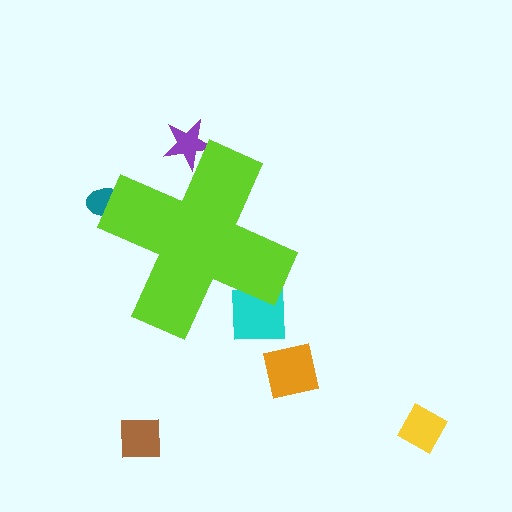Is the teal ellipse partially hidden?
Yes, the teal ellipse is partially hidden behind the lime cross.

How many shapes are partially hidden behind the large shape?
3 shapes are partially hidden.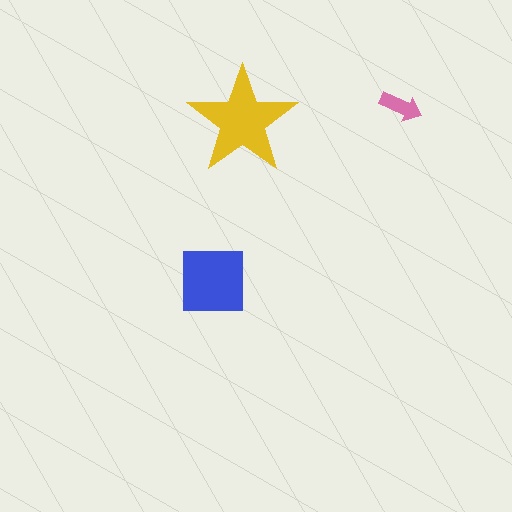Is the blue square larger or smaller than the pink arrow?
Larger.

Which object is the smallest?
The pink arrow.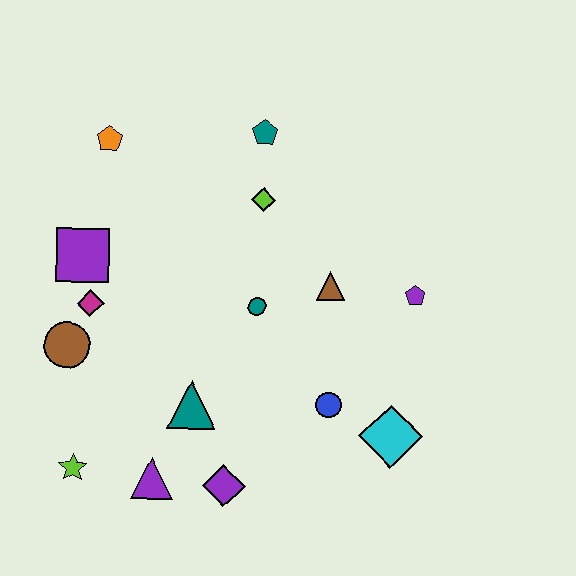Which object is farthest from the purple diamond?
The orange pentagon is farthest from the purple diamond.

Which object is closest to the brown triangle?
The teal circle is closest to the brown triangle.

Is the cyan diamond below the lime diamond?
Yes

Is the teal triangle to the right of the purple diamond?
No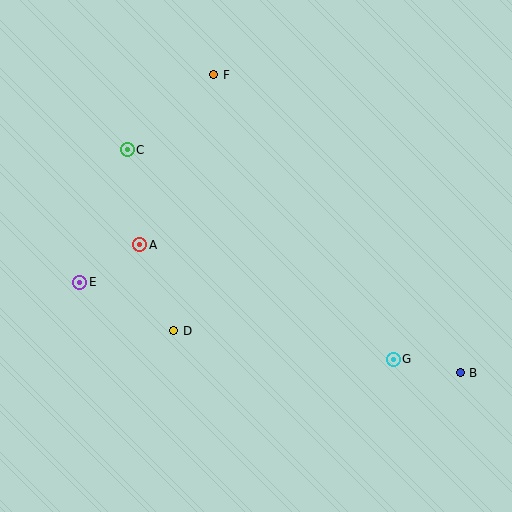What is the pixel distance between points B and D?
The distance between B and D is 290 pixels.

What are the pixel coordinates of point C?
Point C is at (127, 150).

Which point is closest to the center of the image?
Point D at (174, 331) is closest to the center.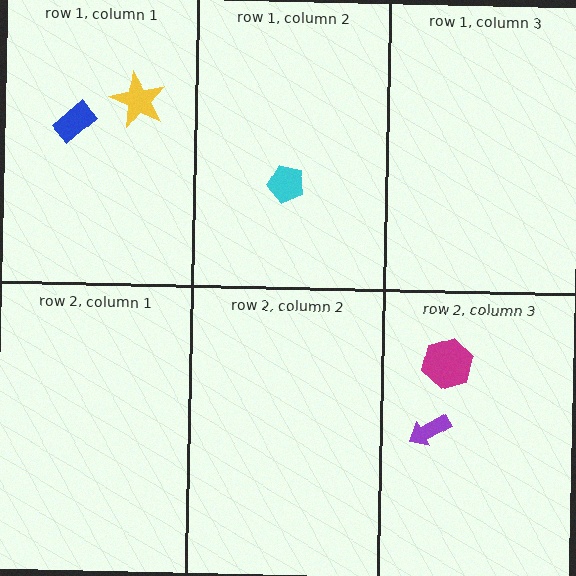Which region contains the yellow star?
The row 1, column 1 region.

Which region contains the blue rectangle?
The row 1, column 1 region.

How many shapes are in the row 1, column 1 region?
2.